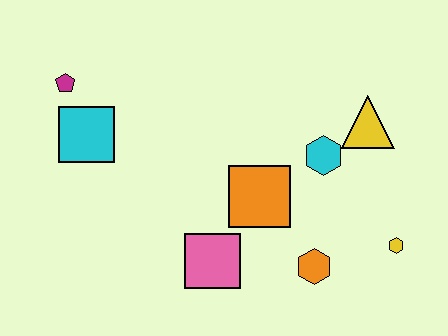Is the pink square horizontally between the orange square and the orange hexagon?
No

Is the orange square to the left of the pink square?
No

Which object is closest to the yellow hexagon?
The orange hexagon is closest to the yellow hexagon.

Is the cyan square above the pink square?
Yes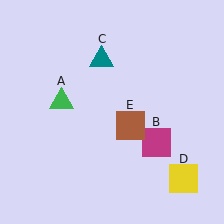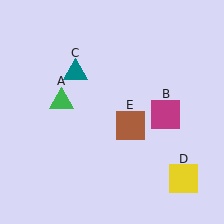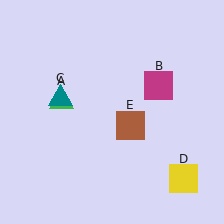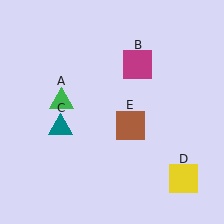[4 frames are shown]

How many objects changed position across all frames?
2 objects changed position: magenta square (object B), teal triangle (object C).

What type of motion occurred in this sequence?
The magenta square (object B), teal triangle (object C) rotated counterclockwise around the center of the scene.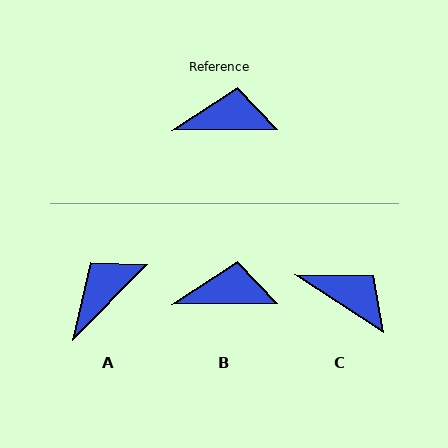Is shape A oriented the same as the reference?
No, it is off by about 45 degrees.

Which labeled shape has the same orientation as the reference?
B.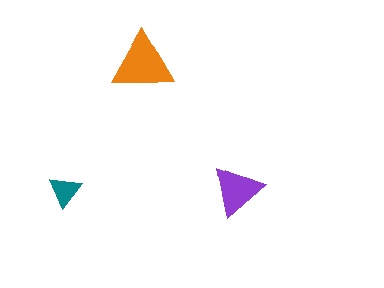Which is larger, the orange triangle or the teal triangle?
The orange one.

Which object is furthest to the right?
The purple triangle is rightmost.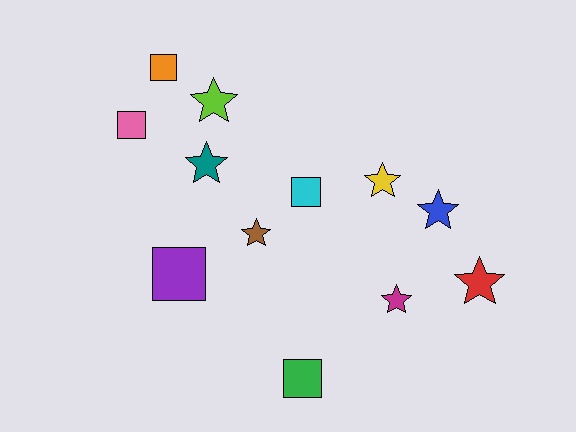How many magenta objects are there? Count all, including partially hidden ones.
There is 1 magenta object.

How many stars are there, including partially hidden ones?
There are 7 stars.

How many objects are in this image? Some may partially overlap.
There are 12 objects.